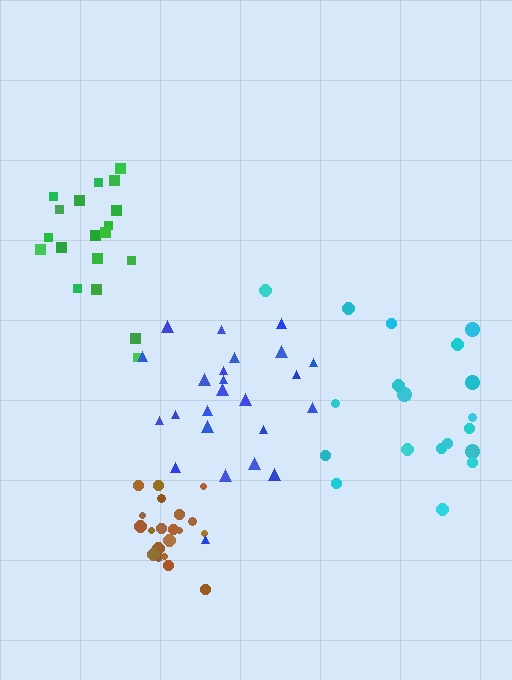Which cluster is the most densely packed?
Brown.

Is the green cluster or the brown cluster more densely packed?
Brown.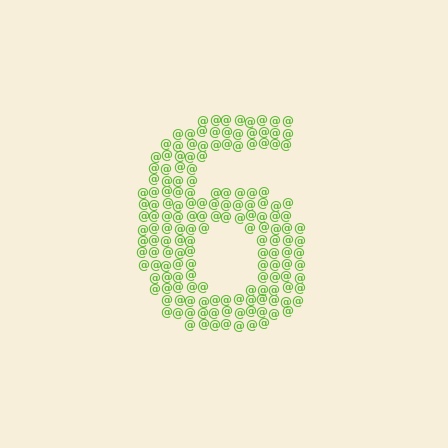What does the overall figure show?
The overall figure shows the digit 6.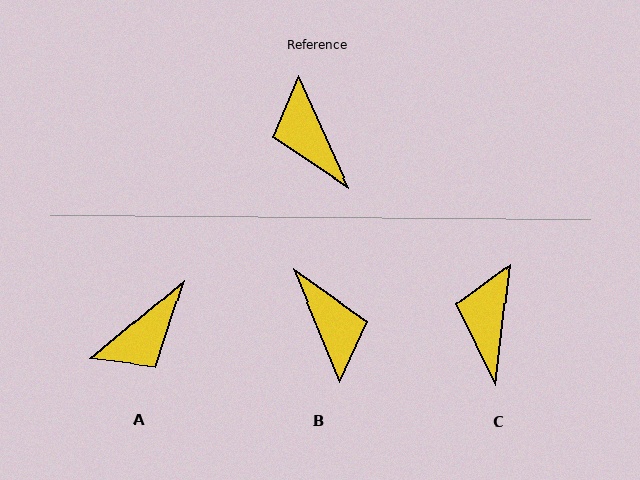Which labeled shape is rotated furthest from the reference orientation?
B, about 178 degrees away.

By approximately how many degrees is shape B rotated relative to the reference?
Approximately 178 degrees counter-clockwise.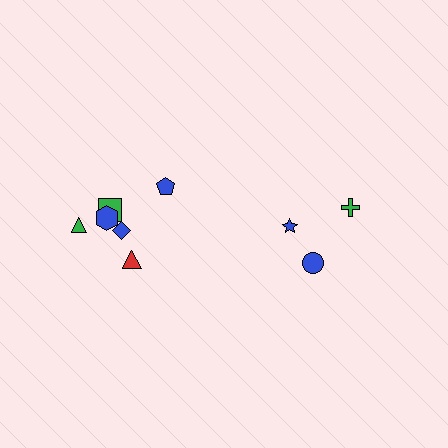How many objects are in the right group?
There are 3 objects.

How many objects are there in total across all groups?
There are 9 objects.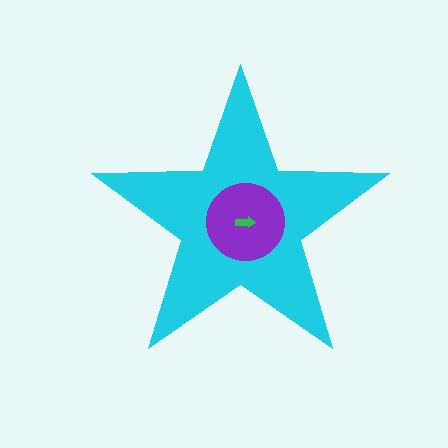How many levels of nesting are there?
3.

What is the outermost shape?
The cyan star.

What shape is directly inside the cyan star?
The purple circle.